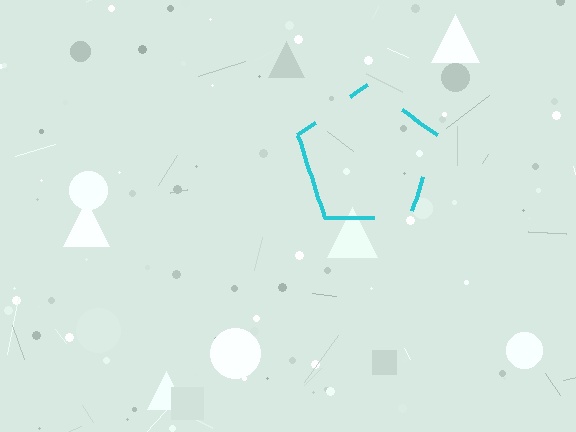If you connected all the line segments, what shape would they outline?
They would outline a pentagon.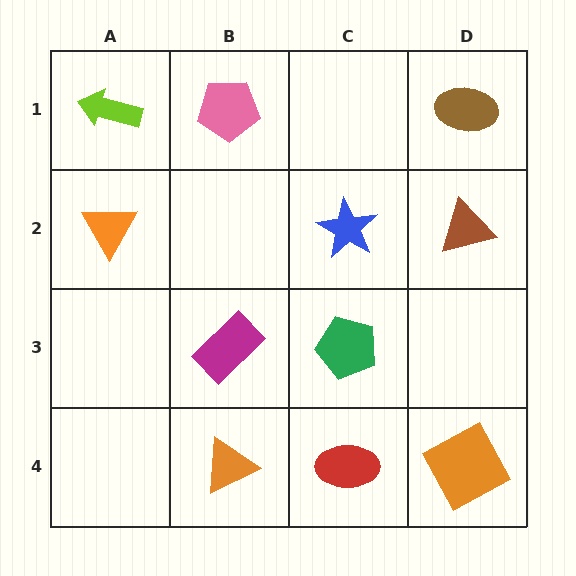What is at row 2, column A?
An orange triangle.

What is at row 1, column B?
A pink pentagon.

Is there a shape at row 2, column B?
No, that cell is empty.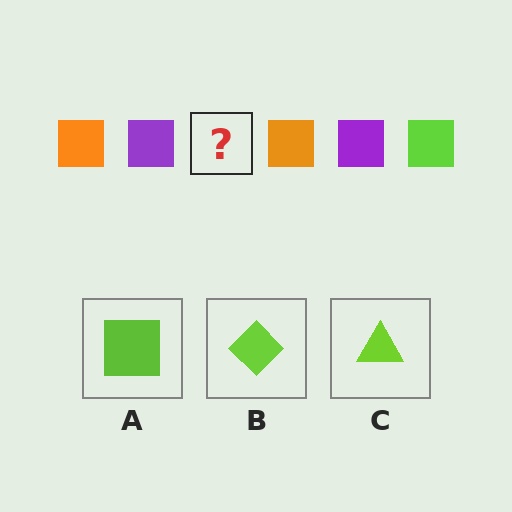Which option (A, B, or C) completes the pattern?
A.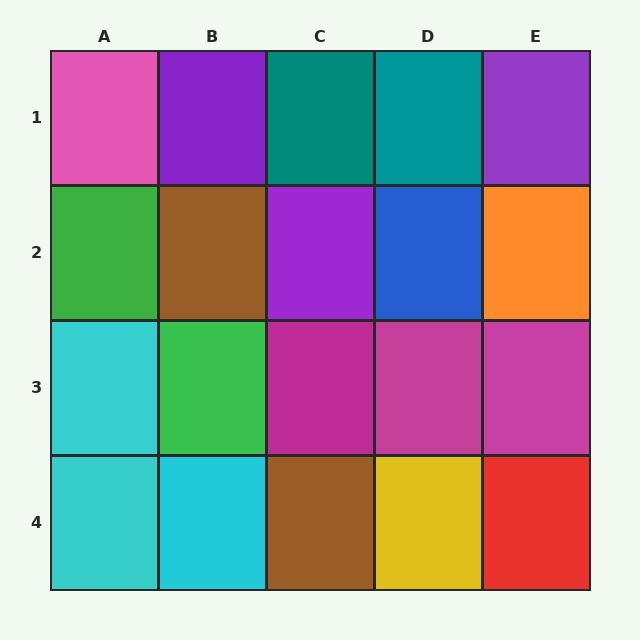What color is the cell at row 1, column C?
Teal.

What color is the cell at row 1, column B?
Purple.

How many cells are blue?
1 cell is blue.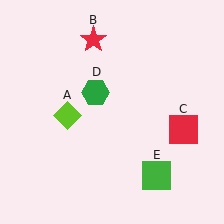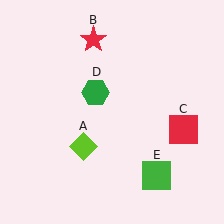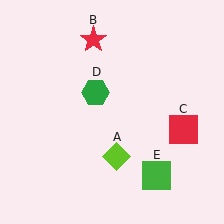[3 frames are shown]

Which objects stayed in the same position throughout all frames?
Red star (object B) and red square (object C) and green hexagon (object D) and green square (object E) remained stationary.